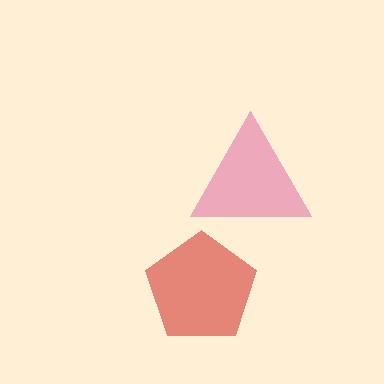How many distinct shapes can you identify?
There are 2 distinct shapes: a pink triangle, a red pentagon.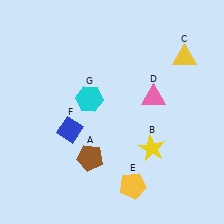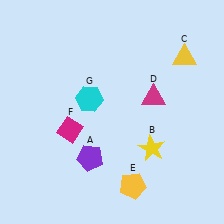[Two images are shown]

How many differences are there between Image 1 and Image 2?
There are 3 differences between the two images.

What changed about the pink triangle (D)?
In Image 1, D is pink. In Image 2, it changed to magenta.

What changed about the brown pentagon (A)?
In Image 1, A is brown. In Image 2, it changed to purple.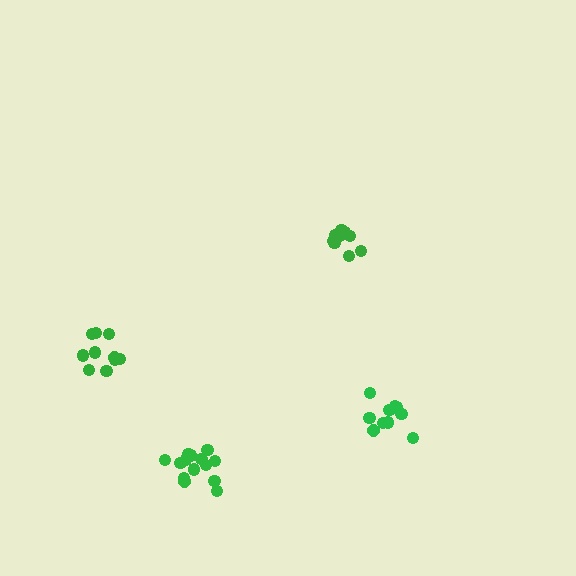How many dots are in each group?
Group 1: 11 dots, Group 2: 10 dots, Group 3: 10 dots, Group 4: 14 dots (45 total).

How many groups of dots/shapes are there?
There are 4 groups.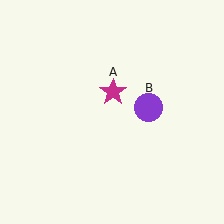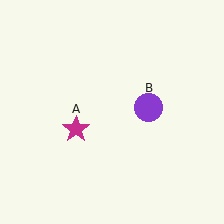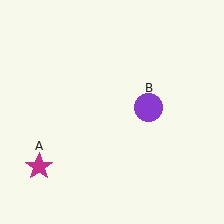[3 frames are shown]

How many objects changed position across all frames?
1 object changed position: magenta star (object A).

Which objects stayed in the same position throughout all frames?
Purple circle (object B) remained stationary.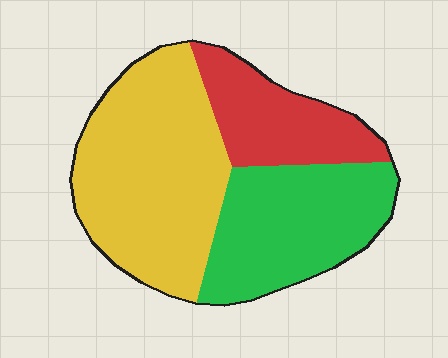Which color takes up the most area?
Yellow, at roughly 45%.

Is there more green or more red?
Green.